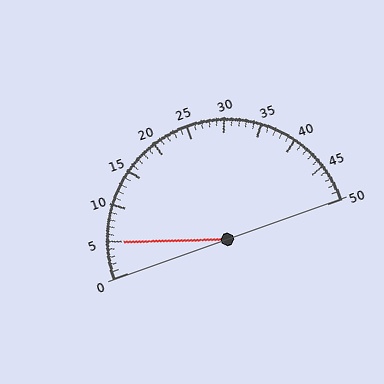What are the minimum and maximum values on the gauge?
The gauge ranges from 0 to 50.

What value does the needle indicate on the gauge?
The needle indicates approximately 5.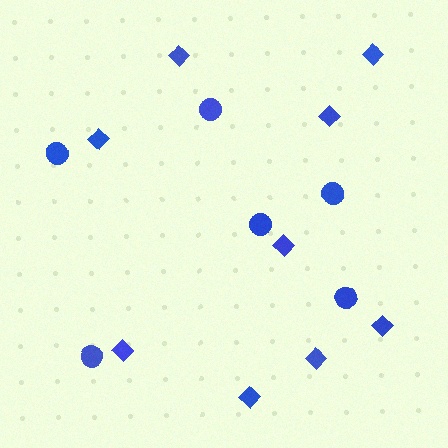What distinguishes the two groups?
There are 2 groups: one group of diamonds (9) and one group of circles (6).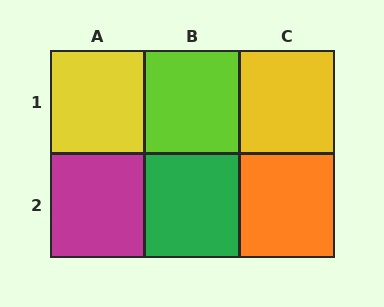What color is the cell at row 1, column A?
Yellow.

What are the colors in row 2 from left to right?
Magenta, green, orange.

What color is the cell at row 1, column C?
Yellow.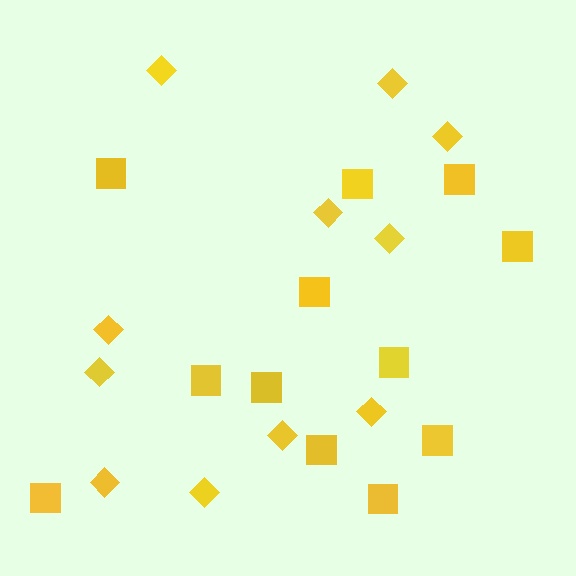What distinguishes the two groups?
There are 2 groups: one group of squares (12) and one group of diamonds (11).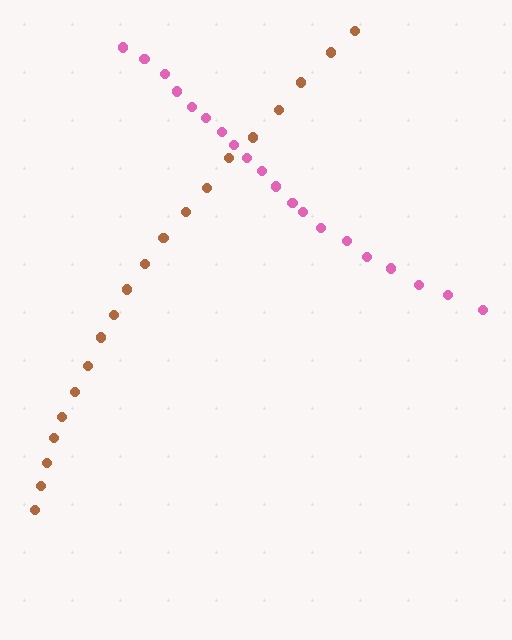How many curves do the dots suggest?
There are 2 distinct paths.